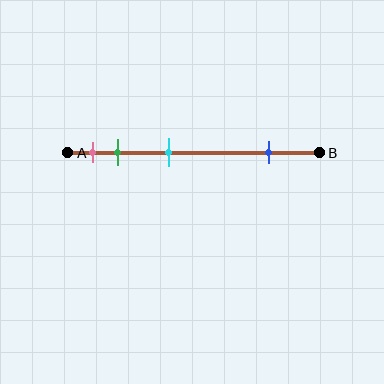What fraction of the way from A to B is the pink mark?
The pink mark is approximately 10% (0.1) of the way from A to B.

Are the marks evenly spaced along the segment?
No, the marks are not evenly spaced.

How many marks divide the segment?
There are 4 marks dividing the segment.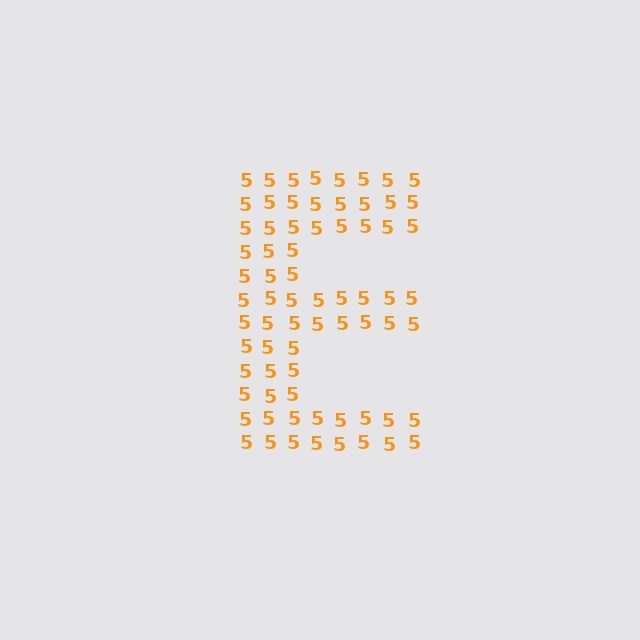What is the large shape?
The large shape is the letter E.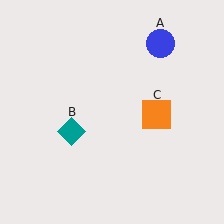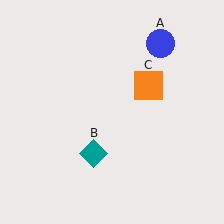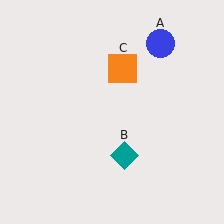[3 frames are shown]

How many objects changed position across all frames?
2 objects changed position: teal diamond (object B), orange square (object C).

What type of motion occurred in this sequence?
The teal diamond (object B), orange square (object C) rotated counterclockwise around the center of the scene.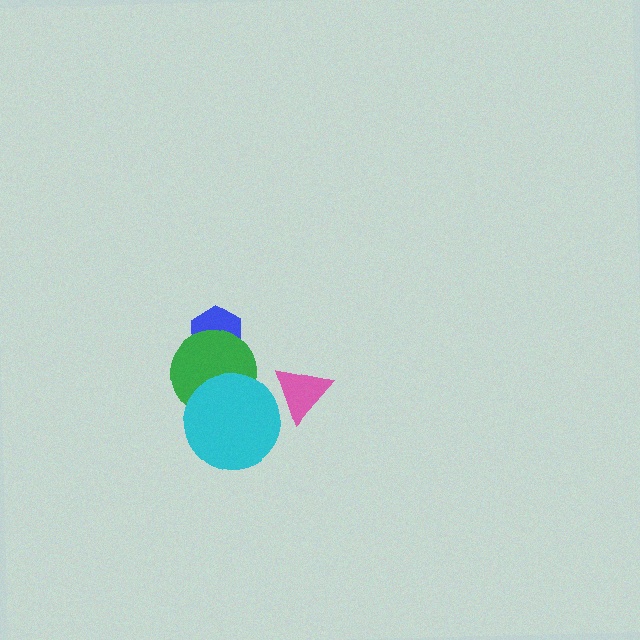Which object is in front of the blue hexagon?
The green circle is in front of the blue hexagon.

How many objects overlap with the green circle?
2 objects overlap with the green circle.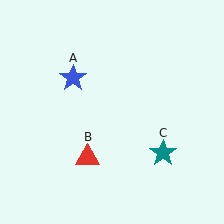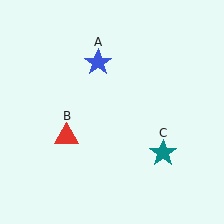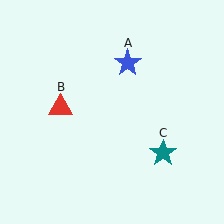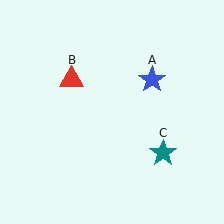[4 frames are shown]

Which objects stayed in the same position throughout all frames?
Teal star (object C) remained stationary.